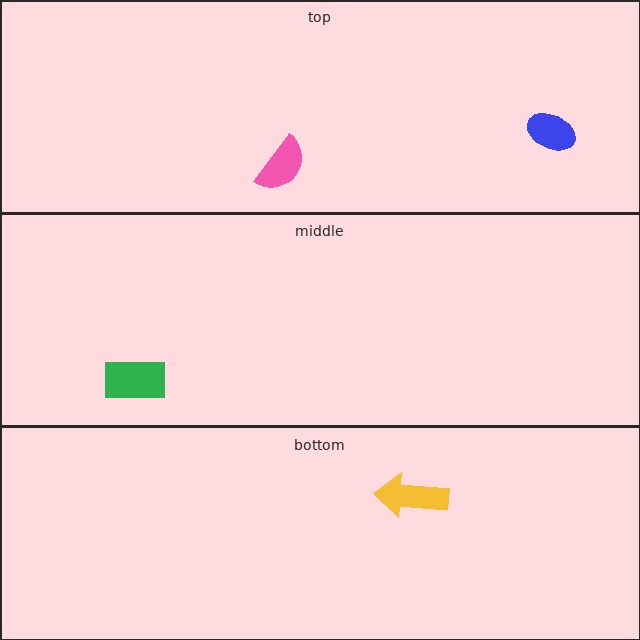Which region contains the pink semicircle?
The top region.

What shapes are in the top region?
The pink semicircle, the blue ellipse.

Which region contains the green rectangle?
The middle region.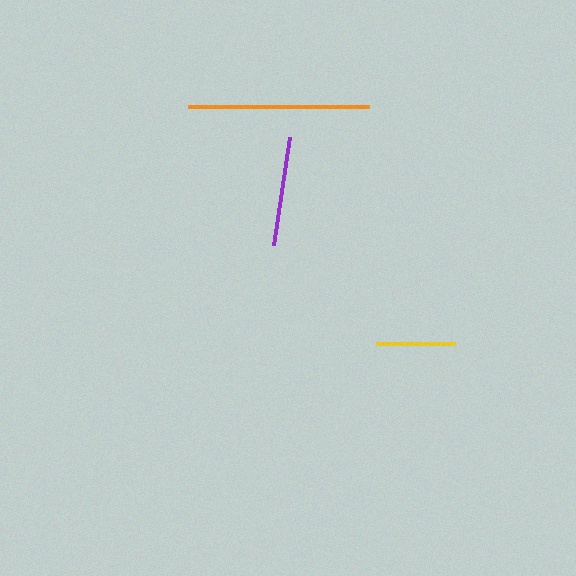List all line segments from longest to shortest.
From longest to shortest: orange, purple, yellow.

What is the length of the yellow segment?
The yellow segment is approximately 78 pixels long.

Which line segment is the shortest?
The yellow line is the shortest at approximately 78 pixels.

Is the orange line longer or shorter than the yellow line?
The orange line is longer than the yellow line.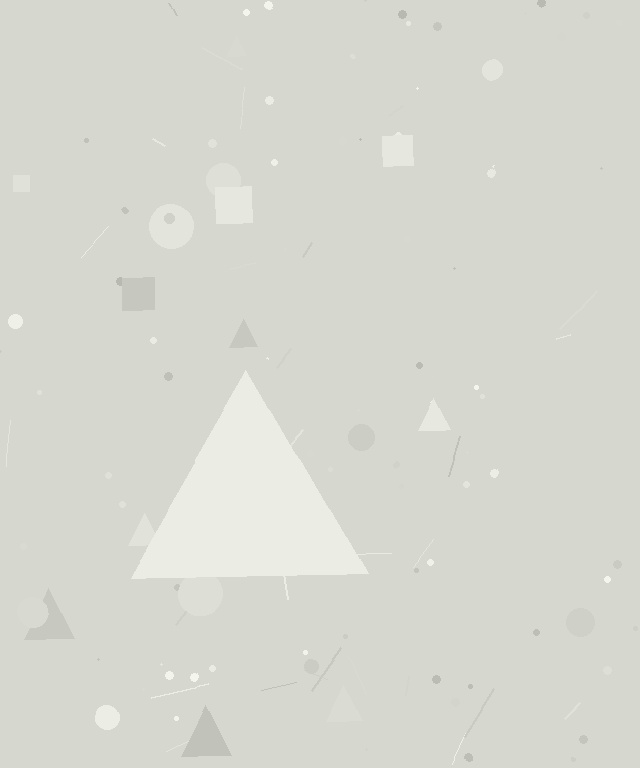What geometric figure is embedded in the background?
A triangle is embedded in the background.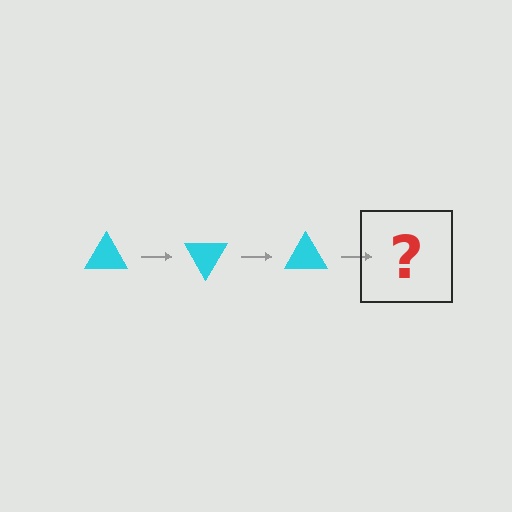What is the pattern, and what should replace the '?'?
The pattern is that the triangle rotates 60 degrees each step. The '?' should be a cyan triangle rotated 180 degrees.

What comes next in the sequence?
The next element should be a cyan triangle rotated 180 degrees.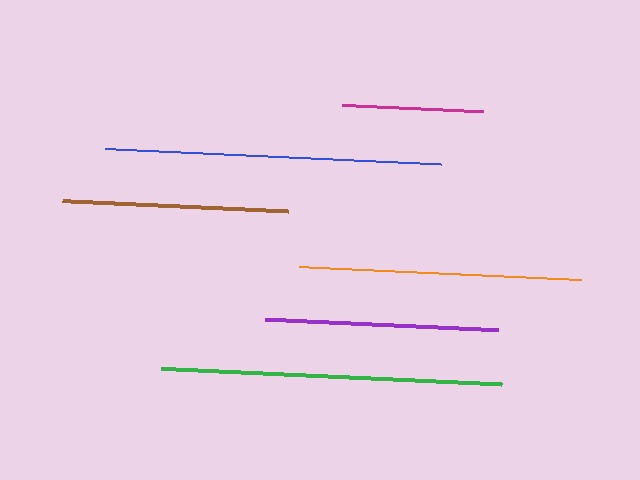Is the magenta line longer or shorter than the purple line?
The purple line is longer than the magenta line.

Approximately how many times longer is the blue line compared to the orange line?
The blue line is approximately 1.2 times the length of the orange line.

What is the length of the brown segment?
The brown segment is approximately 226 pixels long.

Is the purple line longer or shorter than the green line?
The green line is longer than the purple line.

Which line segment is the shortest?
The magenta line is the shortest at approximately 141 pixels.